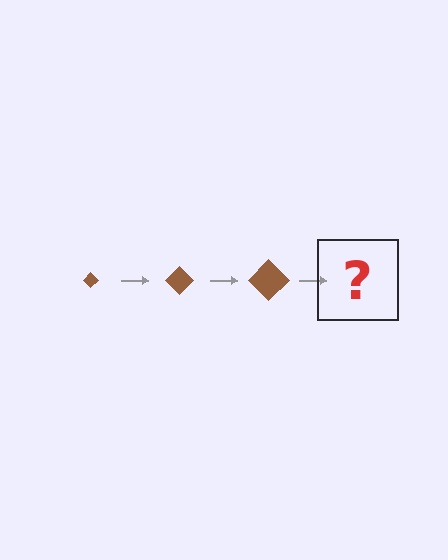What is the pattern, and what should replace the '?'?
The pattern is that the diamond gets progressively larger each step. The '?' should be a brown diamond, larger than the previous one.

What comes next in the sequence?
The next element should be a brown diamond, larger than the previous one.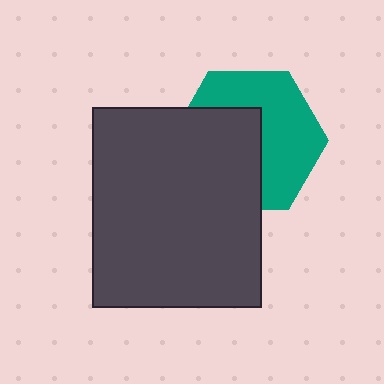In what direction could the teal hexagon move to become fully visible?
The teal hexagon could move toward the upper-right. That would shift it out from behind the dark gray rectangle entirely.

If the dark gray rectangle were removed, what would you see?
You would see the complete teal hexagon.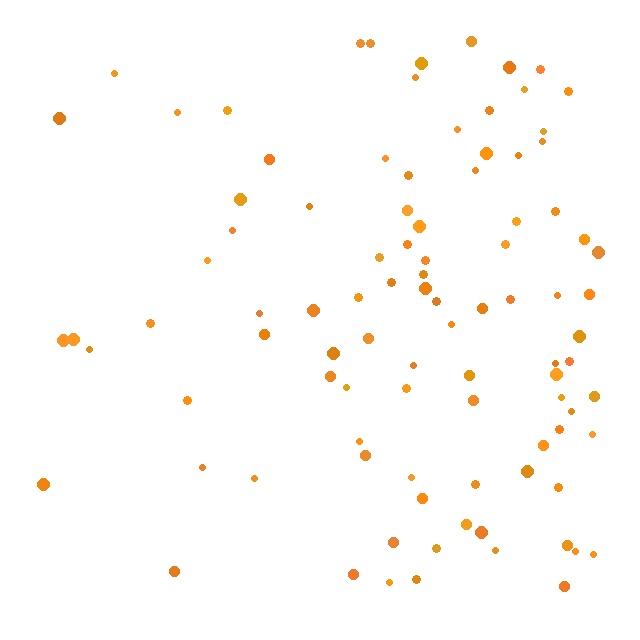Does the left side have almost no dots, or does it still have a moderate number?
Still a moderate number, just noticeably fewer than the right.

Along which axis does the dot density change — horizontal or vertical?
Horizontal.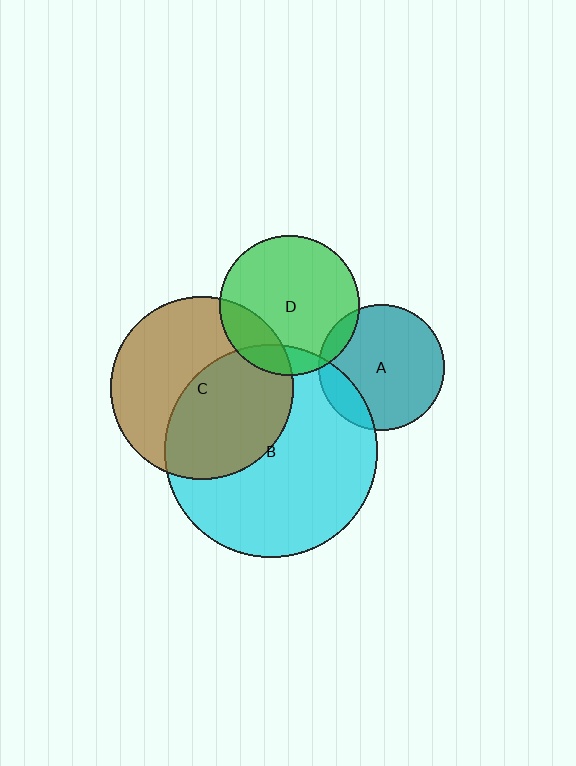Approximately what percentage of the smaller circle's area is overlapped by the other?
Approximately 50%.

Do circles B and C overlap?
Yes.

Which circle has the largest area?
Circle B (cyan).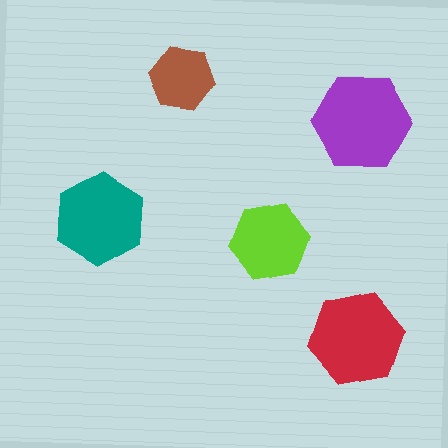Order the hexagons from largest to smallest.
the purple one, the red one, the teal one, the lime one, the brown one.